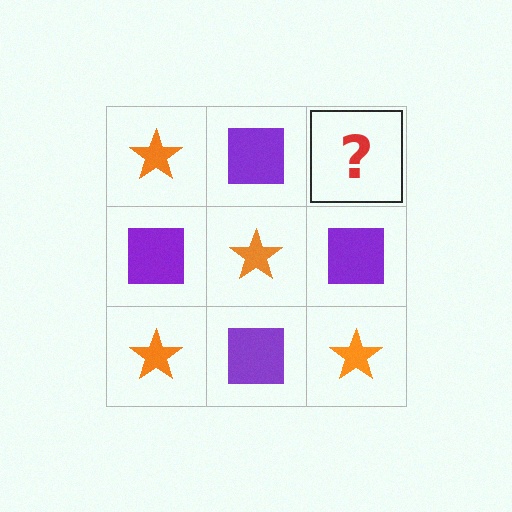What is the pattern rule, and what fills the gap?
The rule is that it alternates orange star and purple square in a checkerboard pattern. The gap should be filled with an orange star.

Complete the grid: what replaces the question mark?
The question mark should be replaced with an orange star.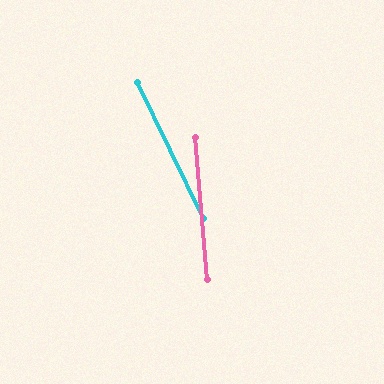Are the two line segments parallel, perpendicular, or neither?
Neither parallel nor perpendicular — they differ by about 21°.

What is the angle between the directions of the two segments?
Approximately 21 degrees.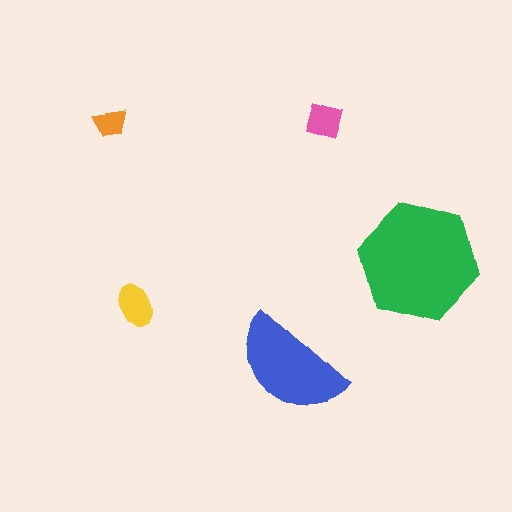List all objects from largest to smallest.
The green hexagon, the blue semicircle, the yellow ellipse, the pink diamond, the orange trapezoid.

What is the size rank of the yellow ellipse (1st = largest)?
3rd.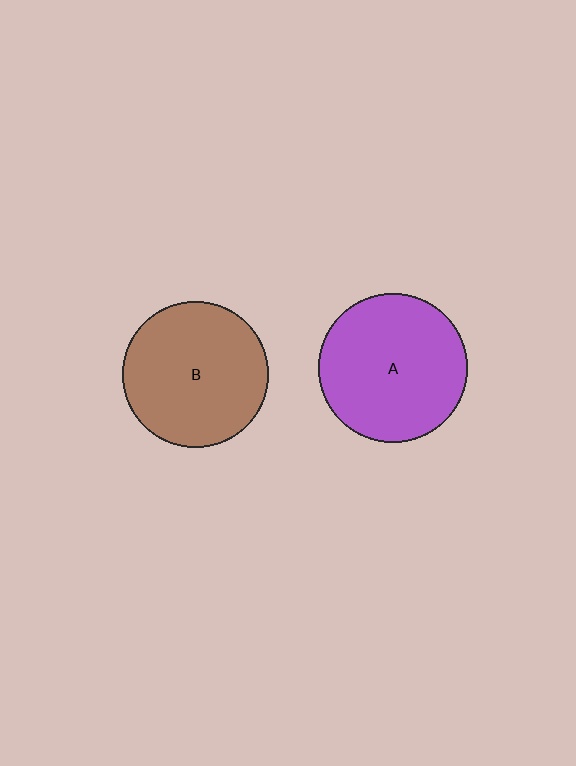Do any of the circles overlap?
No, none of the circles overlap.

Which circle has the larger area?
Circle A (purple).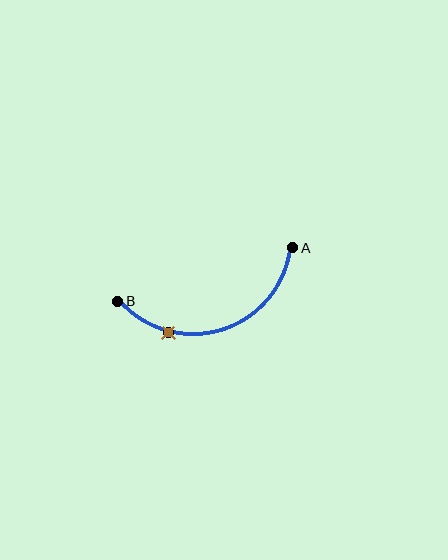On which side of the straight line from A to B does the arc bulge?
The arc bulges below the straight line connecting A and B.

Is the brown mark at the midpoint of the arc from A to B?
No. The brown mark lies on the arc but is closer to endpoint B. The arc midpoint would be at the point on the curve equidistant along the arc from both A and B.